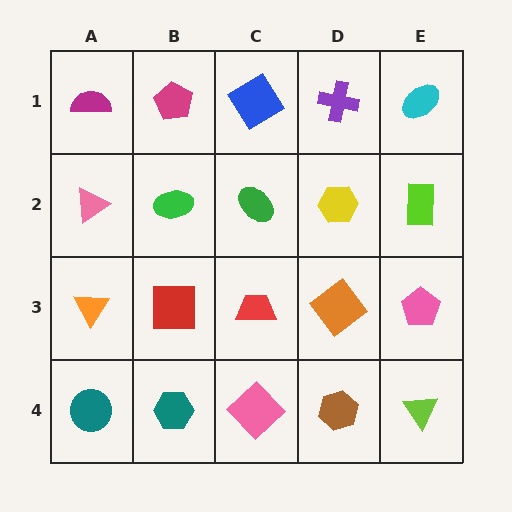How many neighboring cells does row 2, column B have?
4.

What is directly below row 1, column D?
A yellow hexagon.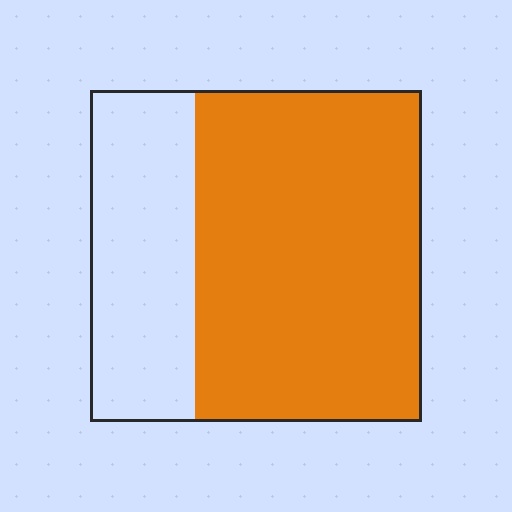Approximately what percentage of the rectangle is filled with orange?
Approximately 70%.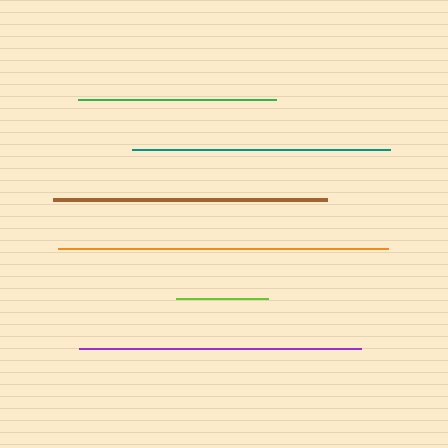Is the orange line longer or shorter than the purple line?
The orange line is longer than the purple line.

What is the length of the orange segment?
The orange segment is approximately 330 pixels long.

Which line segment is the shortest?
The lime line is the shortest at approximately 92 pixels.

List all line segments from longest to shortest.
From longest to shortest: orange, purple, brown, teal, green, lime.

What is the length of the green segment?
The green segment is approximately 198 pixels long.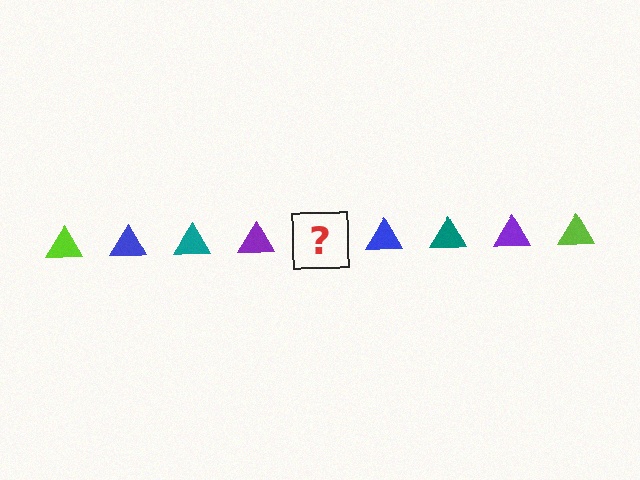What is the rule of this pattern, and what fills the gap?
The rule is that the pattern cycles through lime, blue, teal, purple triangles. The gap should be filled with a lime triangle.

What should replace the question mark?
The question mark should be replaced with a lime triangle.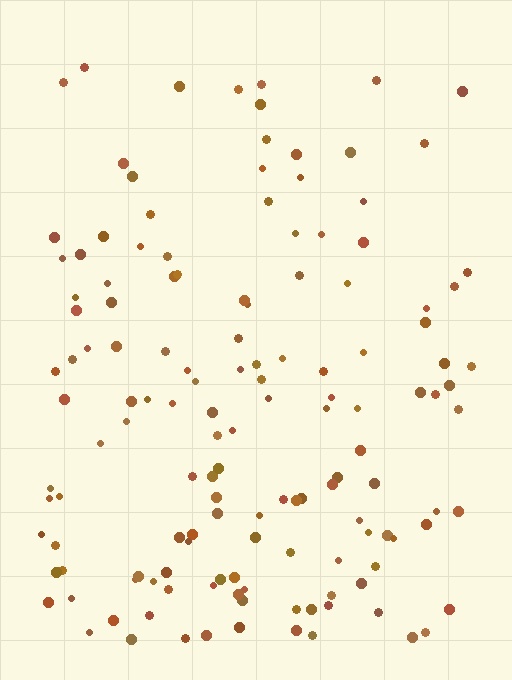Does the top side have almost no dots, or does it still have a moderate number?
Still a moderate number, just noticeably fewer than the bottom.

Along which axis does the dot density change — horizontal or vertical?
Vertical.